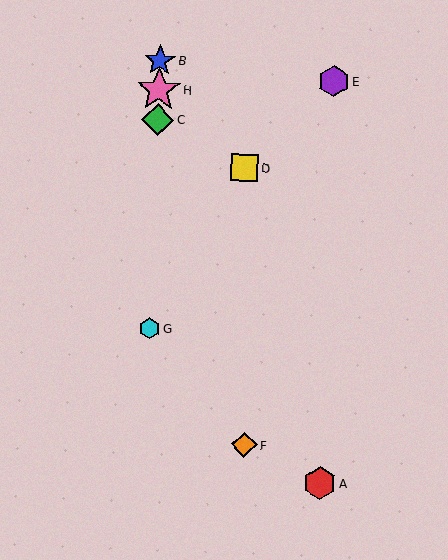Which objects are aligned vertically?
Objects B, C, G, H are aligned vertically.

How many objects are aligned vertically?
4 objects (B, C, G, H) are aligned vertically.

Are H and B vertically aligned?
Yes, both are at x≈159.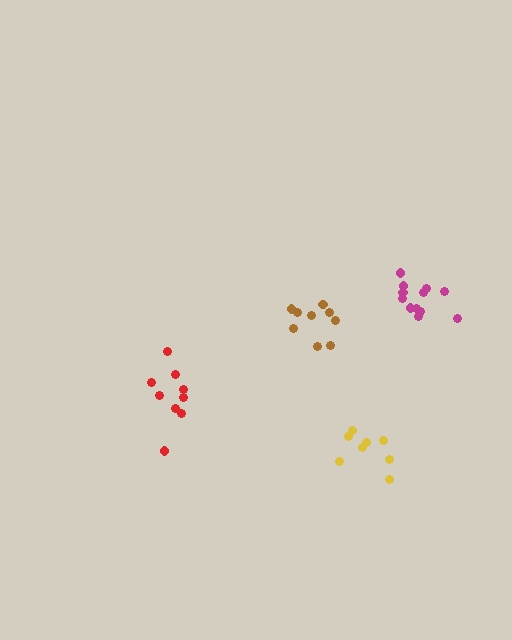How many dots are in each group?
Group 1: 9 dots, Group 2: 9 dots, Group 3: 8 dots, Group 4: 12 dots (38 total).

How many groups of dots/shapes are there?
There are 4 groups.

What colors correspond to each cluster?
The clusters are colored: red, brown, yellow, magenta.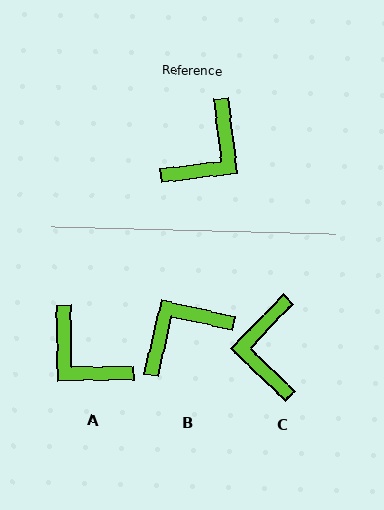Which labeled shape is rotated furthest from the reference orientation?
B, about 160 degrees away.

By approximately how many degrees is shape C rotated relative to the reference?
Approximately 141 degrees clockwise.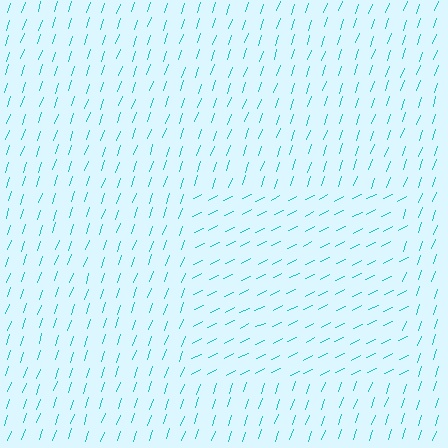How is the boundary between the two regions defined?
The boundary is defined purely by a change in line orientation (approximately 45 degrees difference). All lines are the same color and thickness.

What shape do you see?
I see a rectangle.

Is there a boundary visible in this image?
Yes, there is a texture boundary formed by a change in line orientation.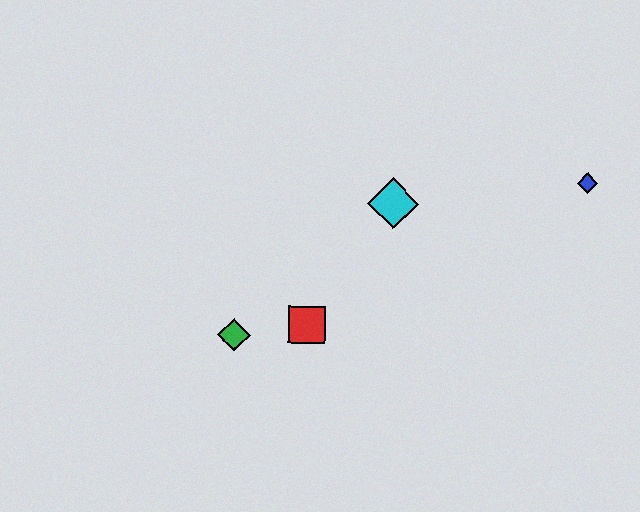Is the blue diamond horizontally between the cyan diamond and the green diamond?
No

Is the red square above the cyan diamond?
No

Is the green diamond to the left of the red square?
Yes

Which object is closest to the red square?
The green diamond is closest to the red square.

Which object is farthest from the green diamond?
The blue diamond is farthest from the green diamond.